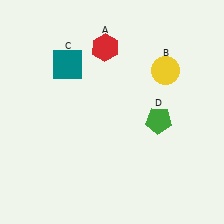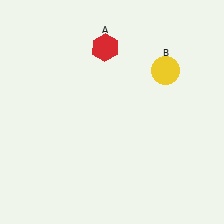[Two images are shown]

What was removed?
The green pentagon (D), the teal square (C) were removed in Image 2.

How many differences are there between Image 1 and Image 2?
There are 2 differences between the two images.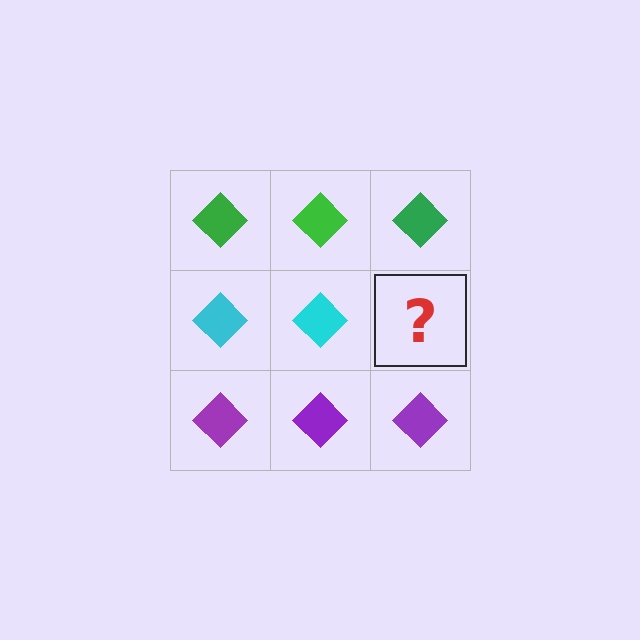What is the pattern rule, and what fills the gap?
The rule is that each row has a consistent color. The gap should be filled with a cyan diamond.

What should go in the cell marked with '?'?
The missing cell should contain a cyan diamond.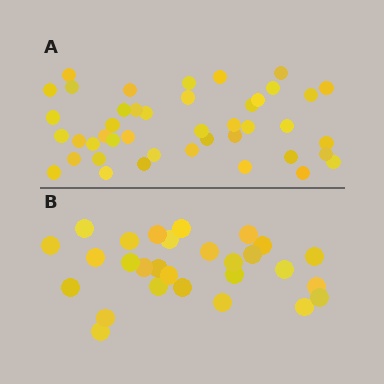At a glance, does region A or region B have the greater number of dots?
Region A (the top region) has more dots.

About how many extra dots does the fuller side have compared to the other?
Region A has approximately 15 more dots than region B.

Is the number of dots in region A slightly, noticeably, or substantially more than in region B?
Region A has substantially more. The ratio is roughly 1.5 to 1.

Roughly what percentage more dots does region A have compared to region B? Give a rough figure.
About 55% more.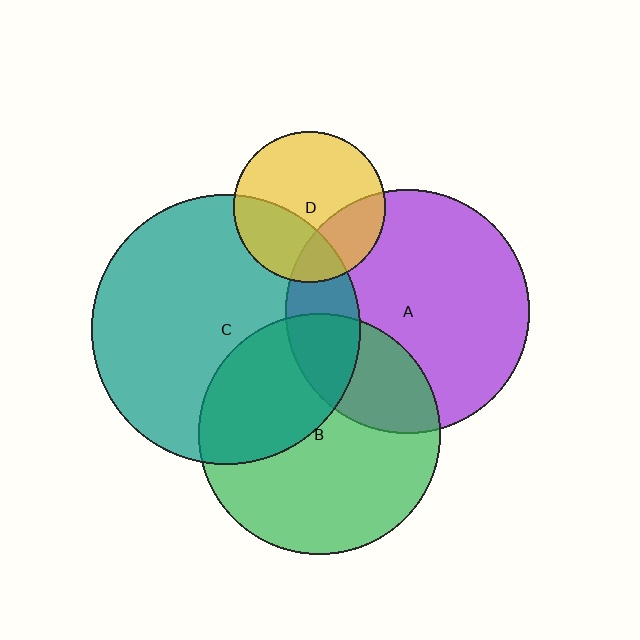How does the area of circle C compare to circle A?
Approximately 1.2 times.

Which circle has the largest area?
Circle C (teal).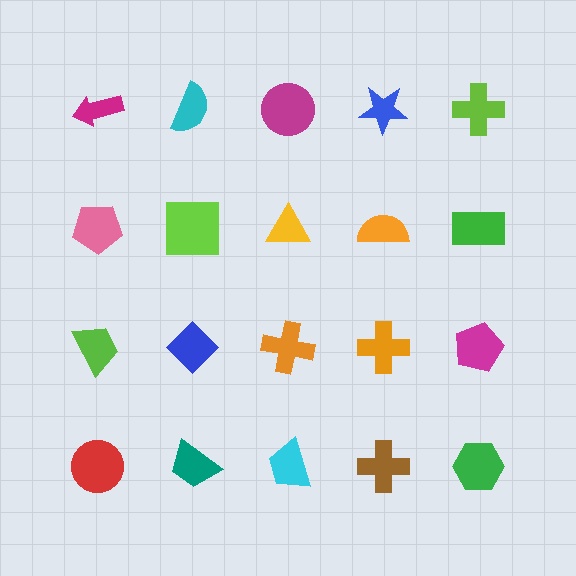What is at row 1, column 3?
A magenta circle.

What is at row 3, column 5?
A magenta pentagon.